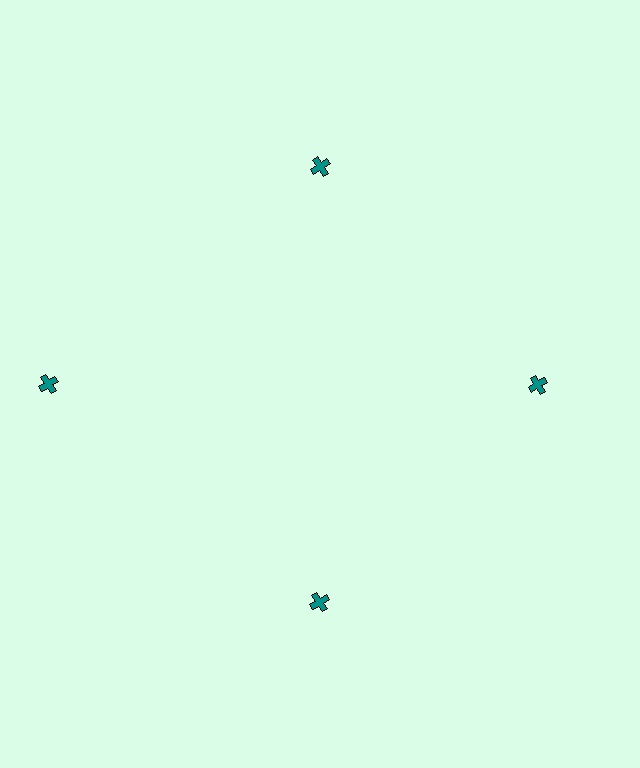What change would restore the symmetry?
The symmetry would be restored by moving it inward, back onto the ring so that all 4 crosses sit at equal angles and equal distance from the center.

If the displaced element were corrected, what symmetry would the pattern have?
It would have 4-fold rotational symmetry — the pattern would map onto itself every 90 degrees.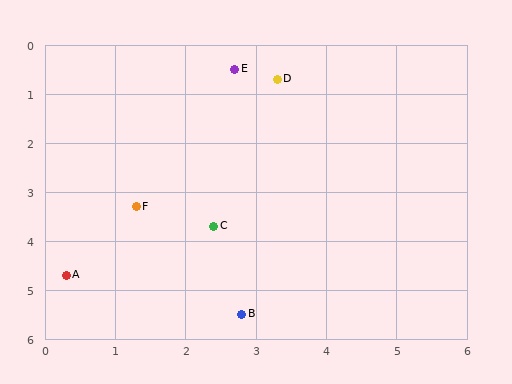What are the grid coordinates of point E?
Point E is at approximately (2.7, 0.5).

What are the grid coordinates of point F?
Point F is at approximately (1.3, 3.3).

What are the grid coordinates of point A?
Point A is at approximately (0.3, 4.7).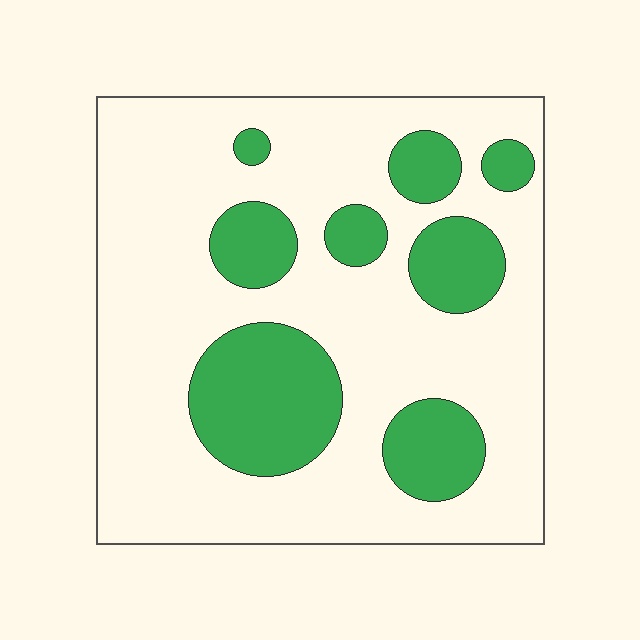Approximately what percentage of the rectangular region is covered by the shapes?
Approximately 25%.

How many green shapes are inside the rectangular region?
8.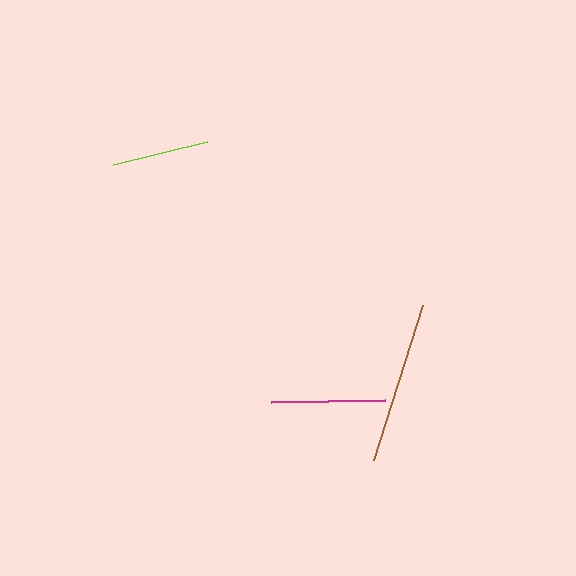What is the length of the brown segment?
The brown segment is approximately 163 pixels long.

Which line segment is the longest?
The brown line is the longest at approximately 163 pixels.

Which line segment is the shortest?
The lime line is the shortest at approximately 97 pixels.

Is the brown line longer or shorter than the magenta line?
The brown line is longer than the magenta line.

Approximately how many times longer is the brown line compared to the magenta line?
The brown line is approximately 1.4 times the length of the magenta line.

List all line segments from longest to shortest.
From longest to shortest: brown, magenta, lime.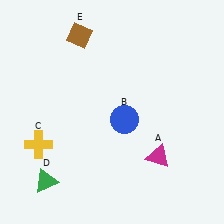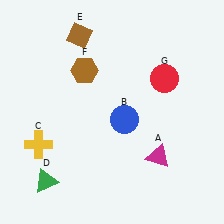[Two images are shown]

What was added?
A brown hexagon (F), a red circle (G) were added in Image 2.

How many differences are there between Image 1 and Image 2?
There are 2 differences between the two images.